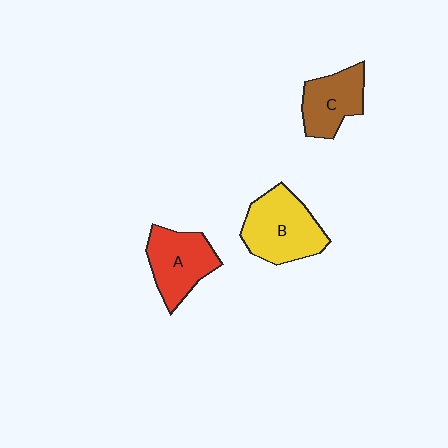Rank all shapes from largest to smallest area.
From largest to smallest: B (yellow), A (red), C (brown).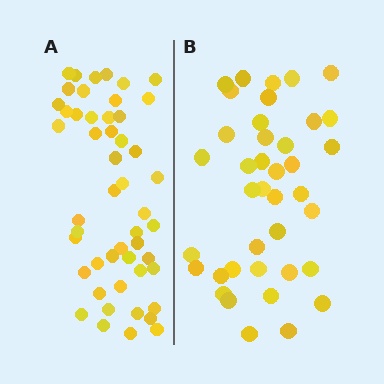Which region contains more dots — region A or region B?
Region A (the left region) has more dots.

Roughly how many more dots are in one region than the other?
Region A has roughly 12 or so more dots than region B.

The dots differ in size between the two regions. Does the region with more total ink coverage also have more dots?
No. Region B has more total ink coverage because its dots are larger, but region A actually contains more individual dots. Total area can be misleading — the number of items is what matters here.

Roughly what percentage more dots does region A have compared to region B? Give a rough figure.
About 30% more.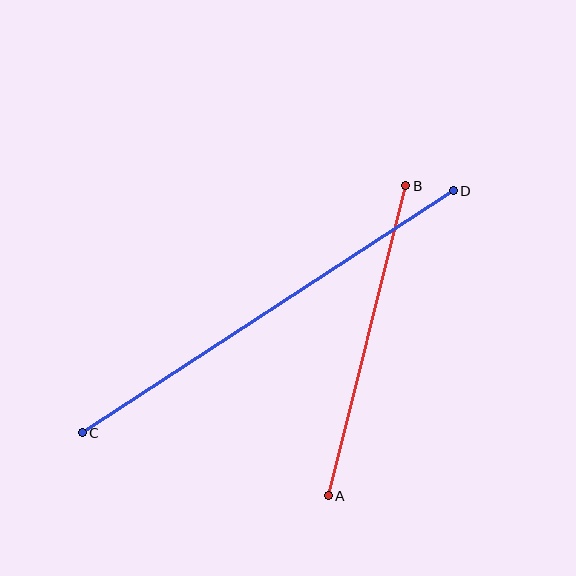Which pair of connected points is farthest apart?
Points C and D are farthest apart.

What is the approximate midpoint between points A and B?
The midpoint is at approximately (367, 341) pixels.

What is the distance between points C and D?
The distance is approximately 443 pixels.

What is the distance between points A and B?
The distance is approximately 320 pixels.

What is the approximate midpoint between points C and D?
The midpoint is at approximately (268, 312) pixels.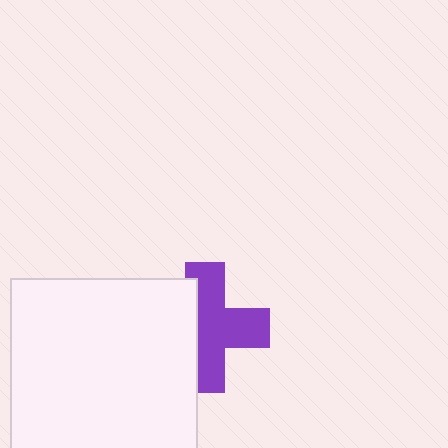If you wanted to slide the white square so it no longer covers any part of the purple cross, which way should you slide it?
Slide it left — that is the most direct way to separate the two shapes.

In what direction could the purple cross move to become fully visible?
The purple cross could move right. That would shift it out from behind the white square entirely.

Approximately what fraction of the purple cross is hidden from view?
Roughly 36% of the purple cross is hidden behind the white square.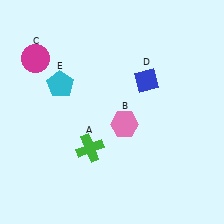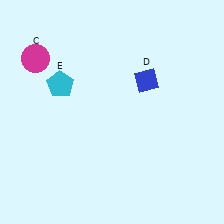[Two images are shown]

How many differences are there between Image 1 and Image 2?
There are 2 differences between the two images.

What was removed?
The green cross (A), the pink hexagon (B) were removed in Image 2.